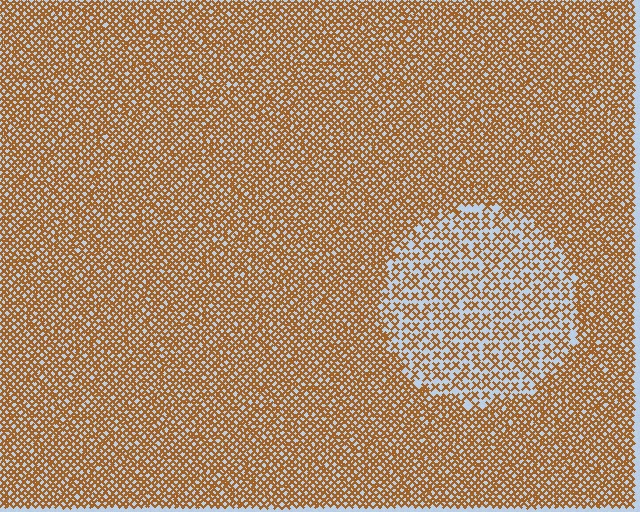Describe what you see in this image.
The image contains small brown elements arranged at two different densities. A circle-shaped region is visible where the elements are less densely packed than the surrounding area.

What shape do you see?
I see a circle.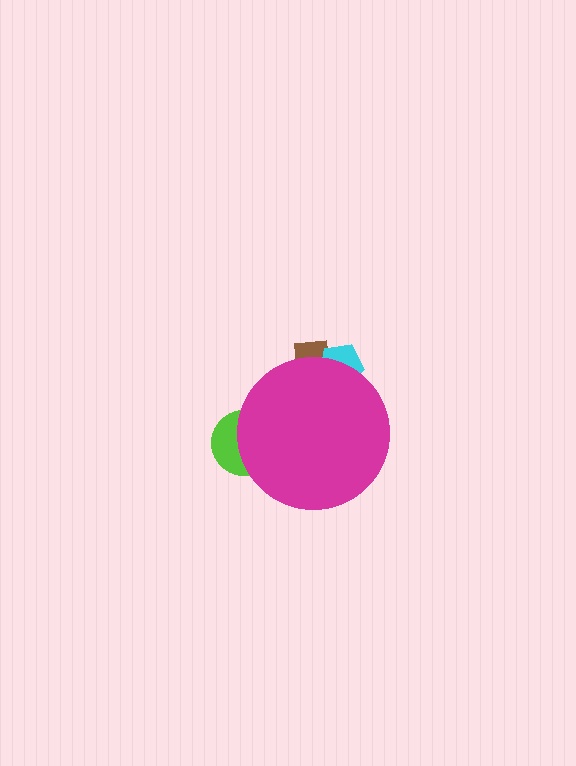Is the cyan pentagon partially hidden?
Yes, the cyan pentagon is partially hidden behind the magenta circle.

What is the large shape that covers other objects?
A magenta circle.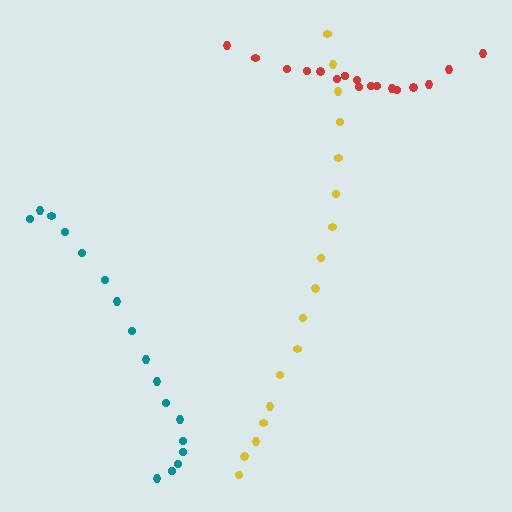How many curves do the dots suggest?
There are 3 distinct paths.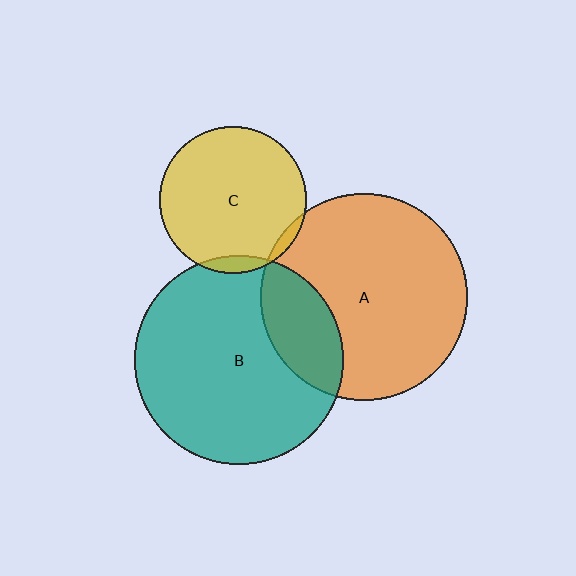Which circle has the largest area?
Circle B (teal).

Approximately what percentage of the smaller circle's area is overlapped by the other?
Approximately 5%.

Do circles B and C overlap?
Yes.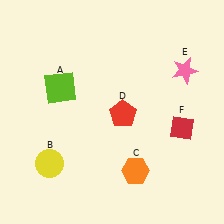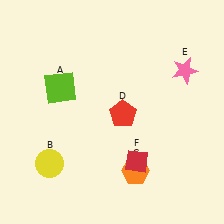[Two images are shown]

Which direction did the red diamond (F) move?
The red diamond (F) moved left.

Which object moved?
The red diamond (F) moved left.